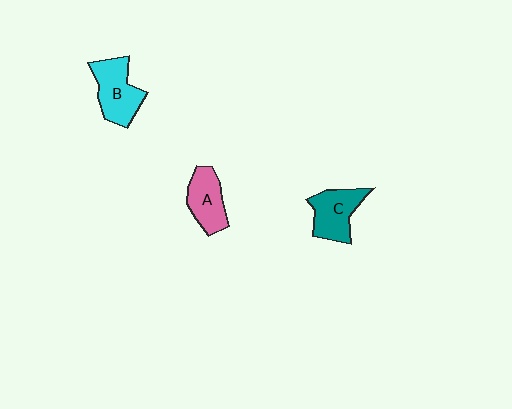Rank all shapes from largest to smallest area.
From largest to smallest: B (cyan), C (teal), A (pink).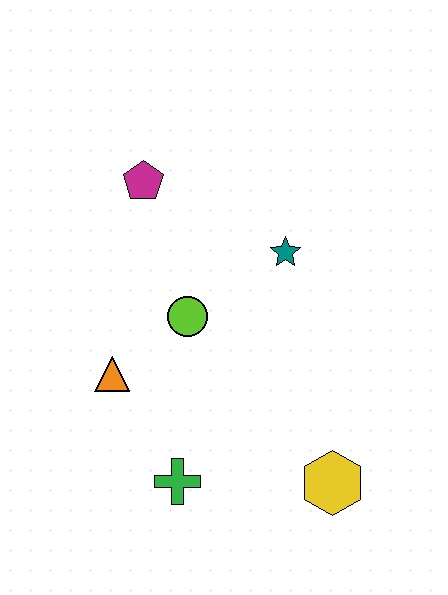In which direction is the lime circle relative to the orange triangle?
The lime circle is to the right of the orange triangle.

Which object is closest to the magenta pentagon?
The lime circle is closest to the magenta pentagon.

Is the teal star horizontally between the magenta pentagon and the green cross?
No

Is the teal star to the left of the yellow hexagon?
Yes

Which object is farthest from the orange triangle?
The yellow hexagon is farthest from the orange triangle.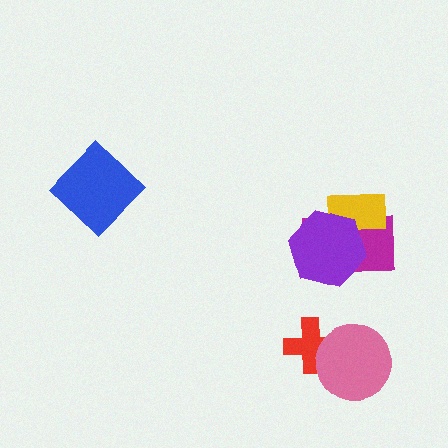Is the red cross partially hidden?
Yes, it is partially covered by another shape.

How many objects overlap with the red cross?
1 object overlaps with the red cross.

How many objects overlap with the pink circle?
1 object overlaps with the pink circle.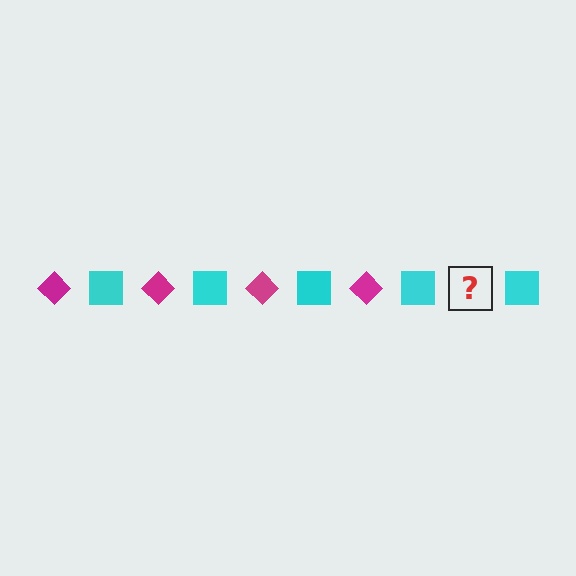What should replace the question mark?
The question mark should be replaced with a magenta diamond.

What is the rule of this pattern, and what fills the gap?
The rule is that the pattern alternates between magenta diamond and cyan square. The gap should be filled with a magenta diamond.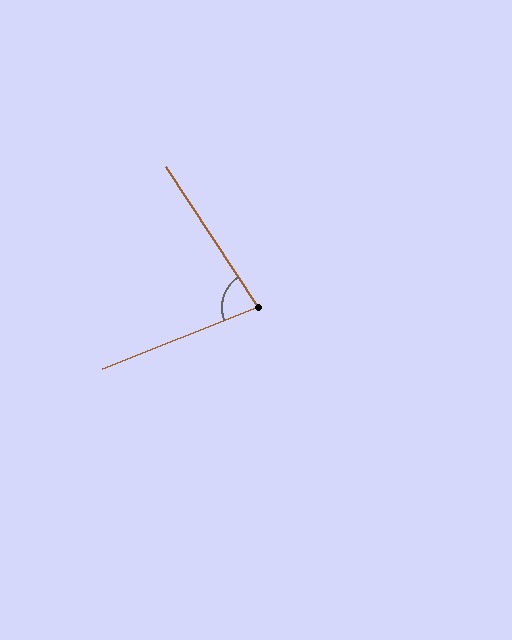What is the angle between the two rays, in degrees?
Approximately 78 degrees.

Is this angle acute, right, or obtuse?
It is acute.